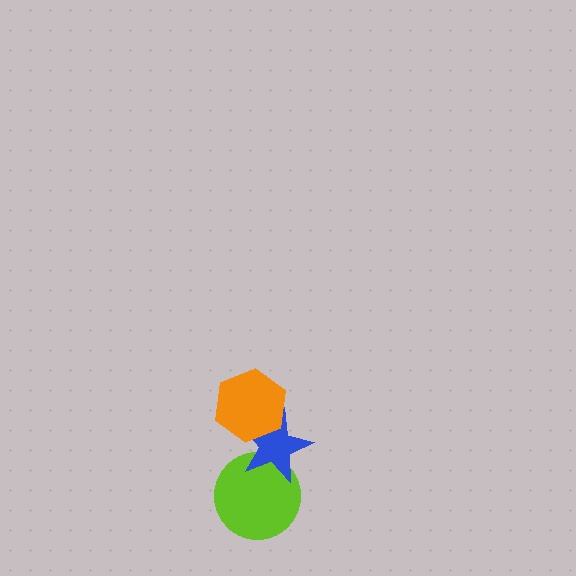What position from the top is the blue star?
The blue star is 2nd from the top.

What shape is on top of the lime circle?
The blue star is on top of the lime circle.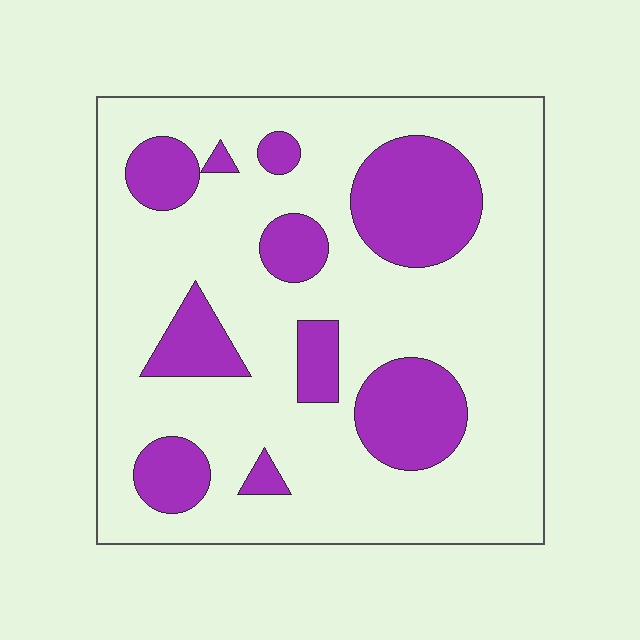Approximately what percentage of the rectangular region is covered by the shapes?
Approximately 25%.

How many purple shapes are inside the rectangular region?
10.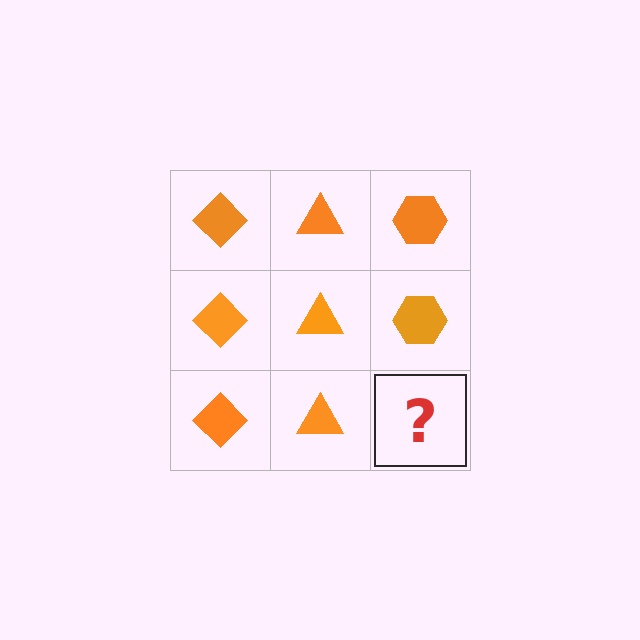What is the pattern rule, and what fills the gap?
The rule is that each column has a consistent shape. The gap should be filled with an orange hexagon.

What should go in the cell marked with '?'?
The missing cell should contain an orange hexagon.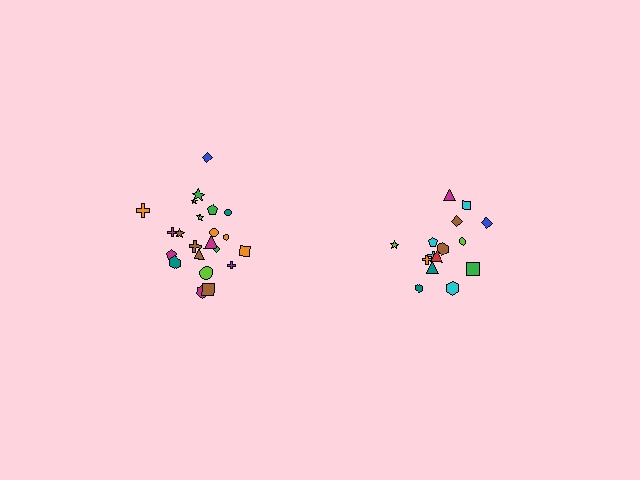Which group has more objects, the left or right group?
The left group.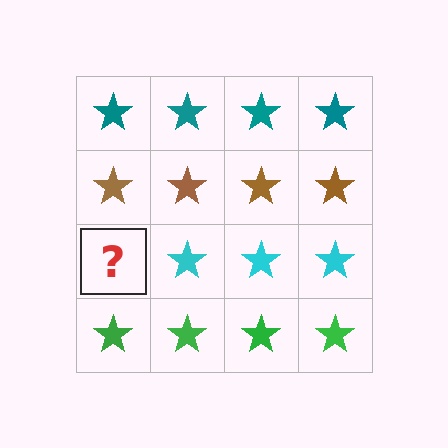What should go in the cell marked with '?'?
The missing cell should contain a cyan star.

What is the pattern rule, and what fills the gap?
The rule is that each row has a consistent color. The gap should be filled with a cyan star.